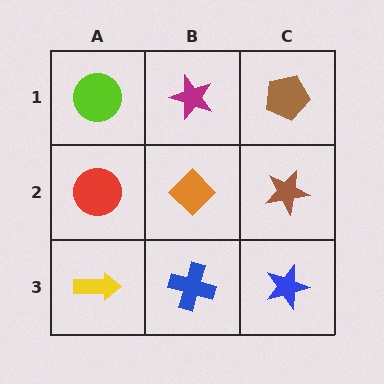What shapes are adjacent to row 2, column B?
A magenta star (row 1, column B), a blue cross (row 3, column B), a red circle (row 2, column A), a brown star (row 2, column C).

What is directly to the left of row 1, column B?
A lime circle.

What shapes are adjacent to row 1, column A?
A red circle (row 2, column A), a magenta star (row 1, column B).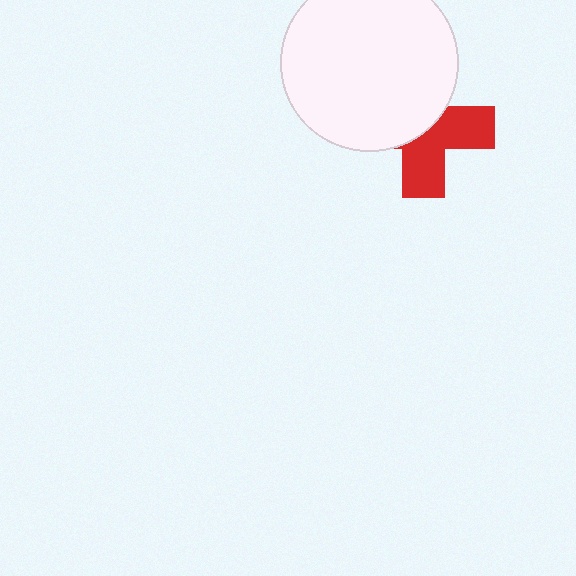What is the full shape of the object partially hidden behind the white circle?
The partially hidden object is a red cross.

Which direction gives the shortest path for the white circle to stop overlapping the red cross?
Moving toward the upper-left gives the shortest separation.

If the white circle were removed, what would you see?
You would see the complete red cross.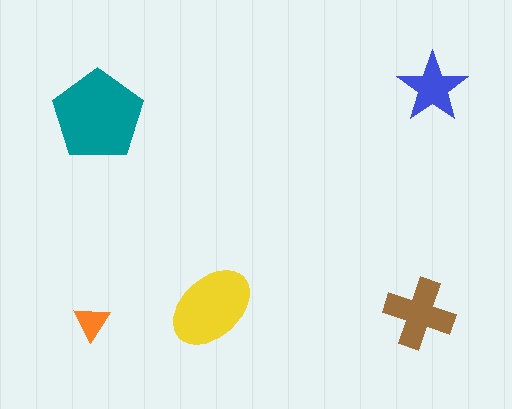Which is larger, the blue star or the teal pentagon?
The teal pentagon.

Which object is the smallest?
The orange triangle.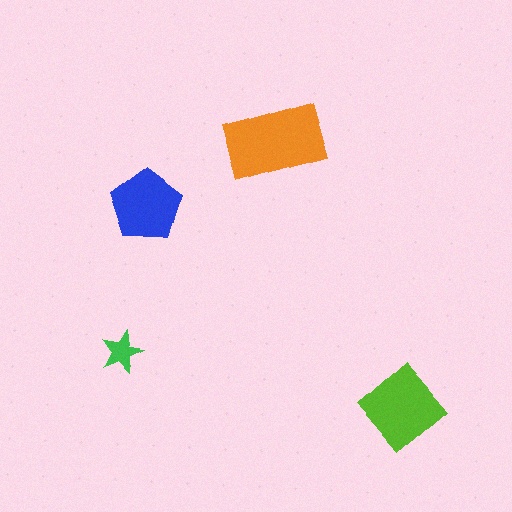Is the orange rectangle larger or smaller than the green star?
Larger.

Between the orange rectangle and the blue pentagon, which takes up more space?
The orange rectangle.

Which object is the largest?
The orange rectangle.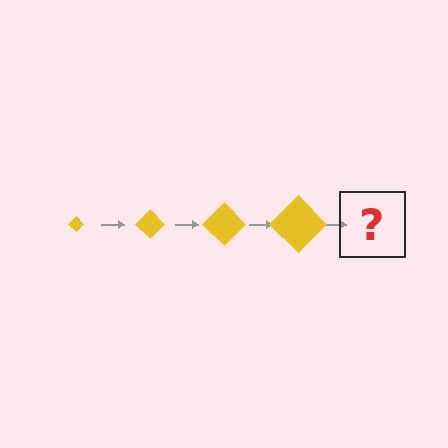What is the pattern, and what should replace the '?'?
The pattern is that the diamond gets progressively larger each step. The '?' should be a yellow diamond, larger than the previous one.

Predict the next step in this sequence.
The next step is a yellow diamond, larger than the previous one.